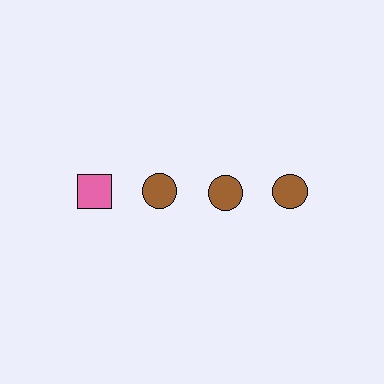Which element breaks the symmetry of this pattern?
The pink square in the top row, leftmost column breaks the symmetry. All other shapes are brown circles.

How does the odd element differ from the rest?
It differs in both color (pink instead of brown) and shape (square instead of circle).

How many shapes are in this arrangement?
There are 4 shapes arranged in a grid pattern.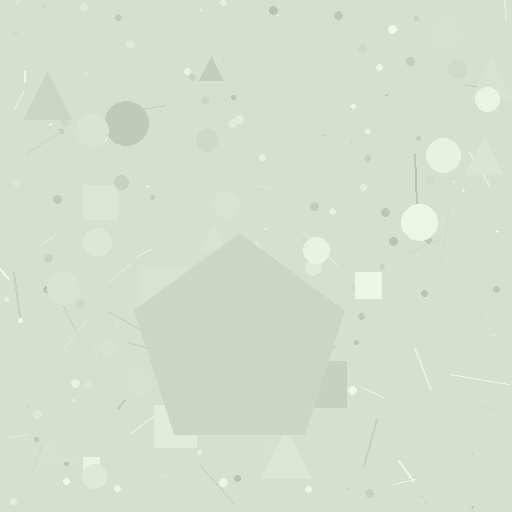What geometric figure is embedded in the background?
A pentagon is embedded in the background.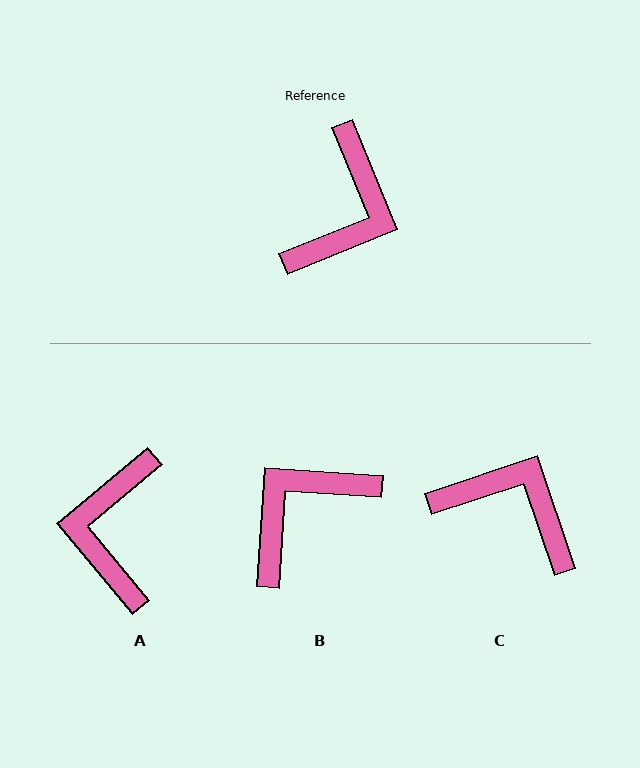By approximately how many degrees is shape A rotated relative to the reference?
Approximately 162 degrees clockwise.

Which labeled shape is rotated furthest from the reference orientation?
A, about 162 degrees away.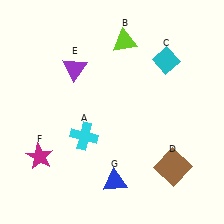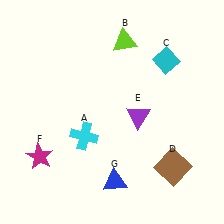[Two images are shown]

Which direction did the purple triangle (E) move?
The purple triangle (E) moved right.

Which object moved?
The purple triangle (E) moved right.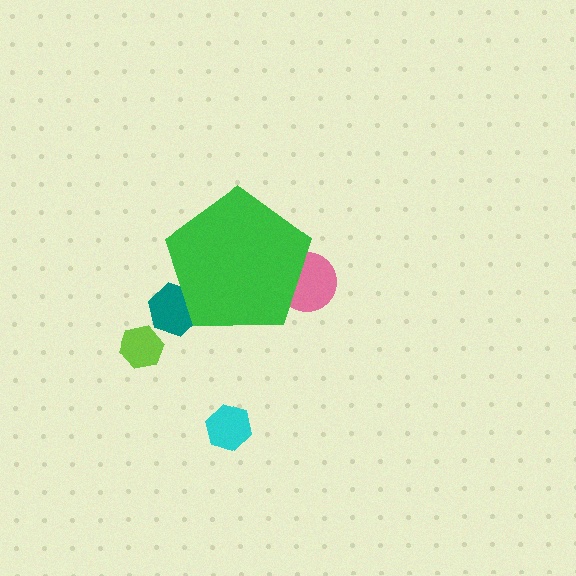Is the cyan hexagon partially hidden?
No, the cyan hexagon is fully visible.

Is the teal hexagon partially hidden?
Yes, the teal hexagon is partially hidden behind the green pentagon.